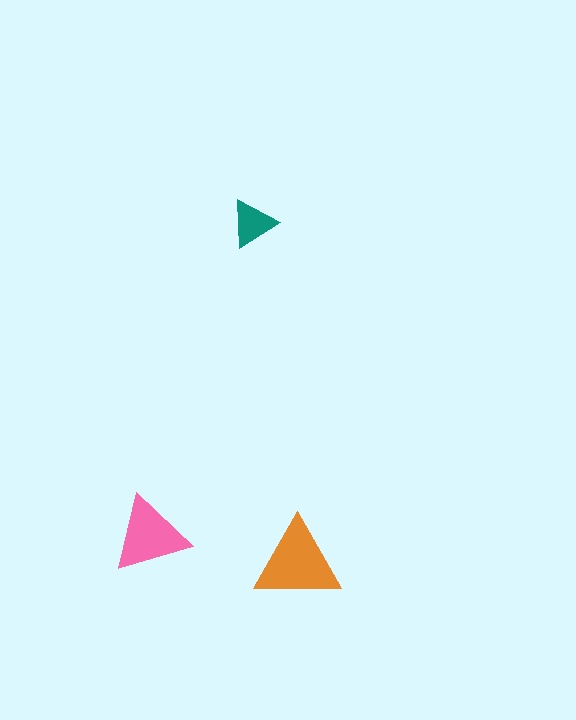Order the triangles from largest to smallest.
the orange one, the pink one, the teal one.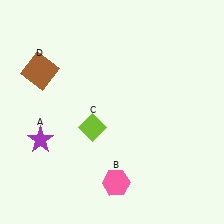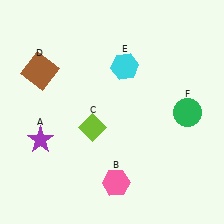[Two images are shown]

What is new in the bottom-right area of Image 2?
A green circle (F) was added in the bottom-right area of Image 2.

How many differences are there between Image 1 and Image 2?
There are 2 differences between the two images.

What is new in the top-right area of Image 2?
A cyan hexagon (E) was added in the top-right area of Image 2.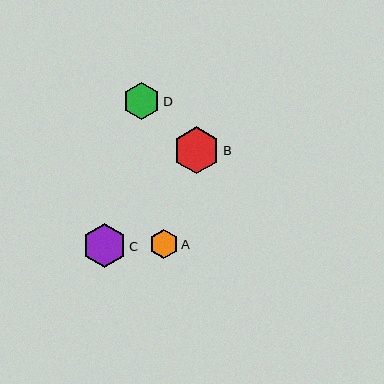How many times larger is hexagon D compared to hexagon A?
Hexagon D is approximately 1.3 times the size of hexagon A.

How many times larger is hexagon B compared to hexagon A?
Hexagon B is approximately 1.6 times the size of hexagon A.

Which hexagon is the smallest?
Hexagon A is the smallest with a size of approximately 29 pixels.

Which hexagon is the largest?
Hexagon B is the largest with a size of approximately 47 pixels.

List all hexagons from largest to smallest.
From largest to smallest: B, C, D, A.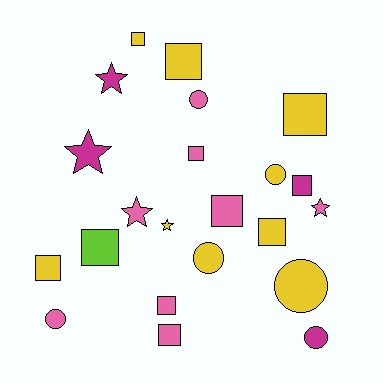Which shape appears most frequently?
Square, with 11 objects.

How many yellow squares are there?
There are 5 yellow squares.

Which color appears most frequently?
Yellow, with 9 objects.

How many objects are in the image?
There are 22 objects.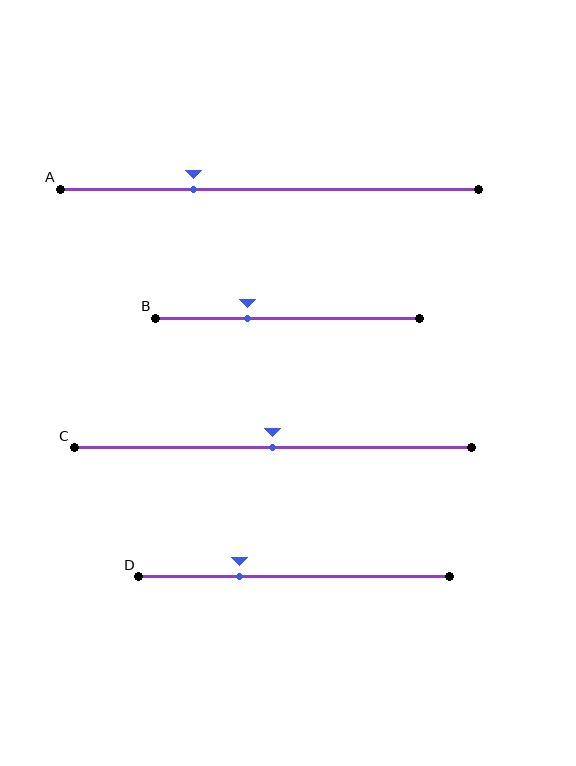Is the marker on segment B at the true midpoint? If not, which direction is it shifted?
No, the marker on segment B is shifted to the left by about 15% of the segment length.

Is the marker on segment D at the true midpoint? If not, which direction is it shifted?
No, the marker on segment D is shifted to the left by about 17% of the segment length.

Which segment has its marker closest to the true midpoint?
Segment C has its marker closest to the true midpoint.